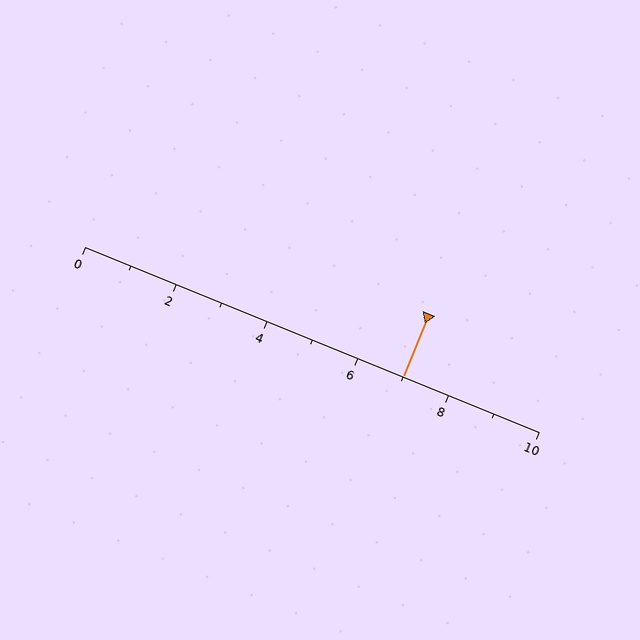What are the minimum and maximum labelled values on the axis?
The axis runs from 0 to 10.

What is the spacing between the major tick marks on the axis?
The major ticks are spaced 2 apart.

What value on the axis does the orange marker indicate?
The marker indicates approximately 7.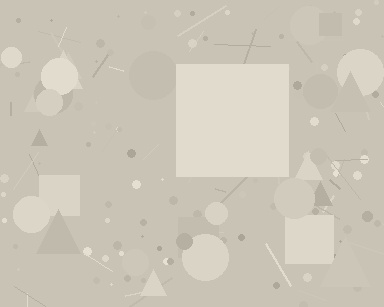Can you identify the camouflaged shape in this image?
The camouflaged shape is a square.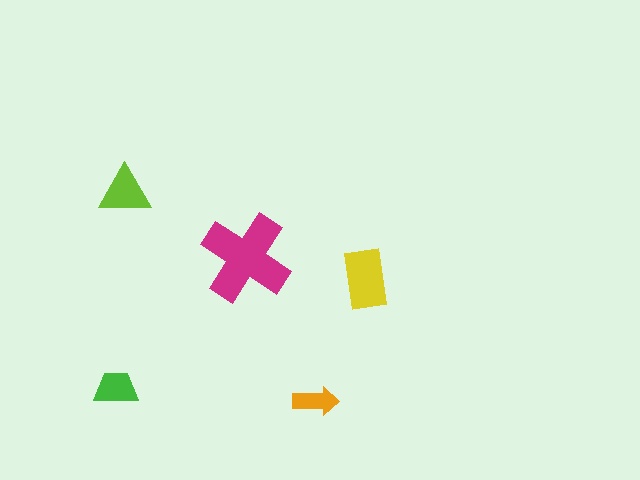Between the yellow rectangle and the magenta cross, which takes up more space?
The magenta cross.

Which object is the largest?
The magenta cross.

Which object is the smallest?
The orange arrow.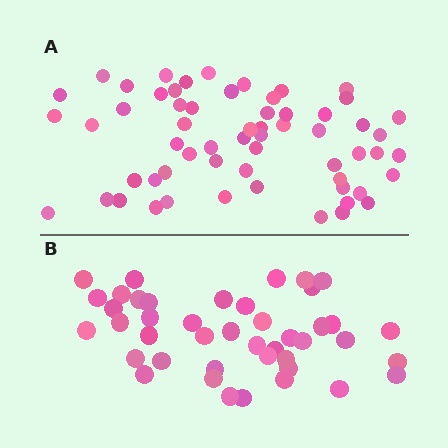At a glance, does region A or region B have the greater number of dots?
Region A (the top region) has more dots.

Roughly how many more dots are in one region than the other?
Region A has approximately 15 more dots than region B.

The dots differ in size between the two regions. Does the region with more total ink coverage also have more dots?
No. Region B has more total ink coverage because its dots are larger, but region A actually contains more individual dots. Total area can be misleading — the number of items is what matters here.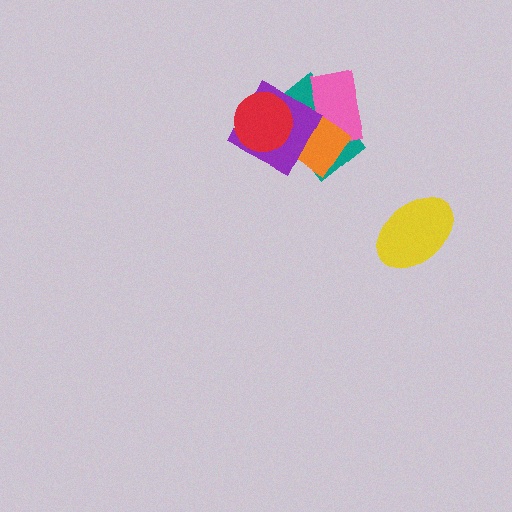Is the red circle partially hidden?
No, no other shape covers it.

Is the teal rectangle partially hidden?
Yes, it is partially covered by another shape.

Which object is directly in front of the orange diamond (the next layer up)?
The purple diamond is directly in front of the orange diamond.